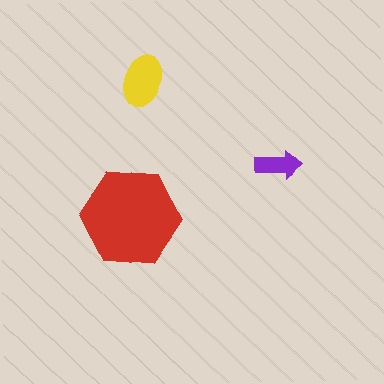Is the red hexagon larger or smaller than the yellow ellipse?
Larger.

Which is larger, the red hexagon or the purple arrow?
The red hexagon.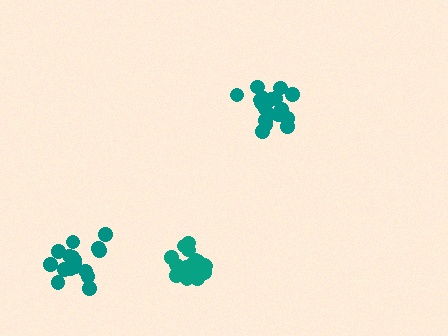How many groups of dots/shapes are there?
There are 3 groups.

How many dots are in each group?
Group 1: 18 dots, Group 2: 17 dots, Group 3: 16 dots (51 total).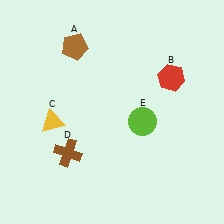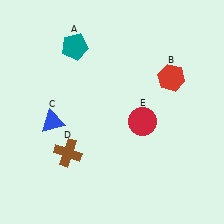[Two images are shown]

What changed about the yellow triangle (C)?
In Image 1, C is yellow. In Image 2, it changed to blue.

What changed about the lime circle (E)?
In Image 1, E is lime. In Image 2, it changed to red.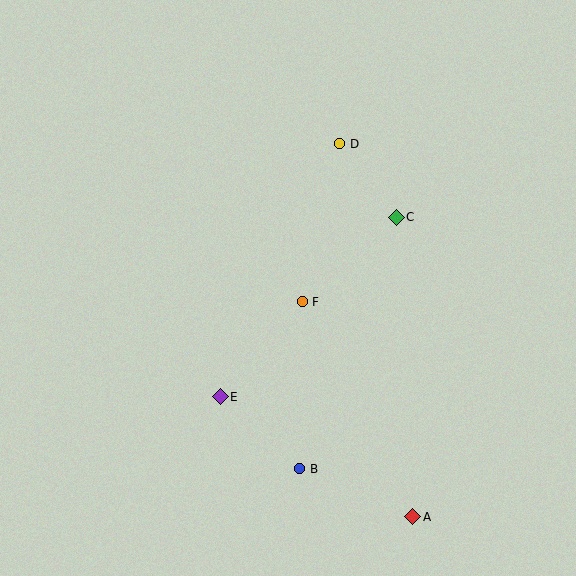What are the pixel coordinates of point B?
Point B is at (300, 469).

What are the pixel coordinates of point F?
Point F is at (302, 302).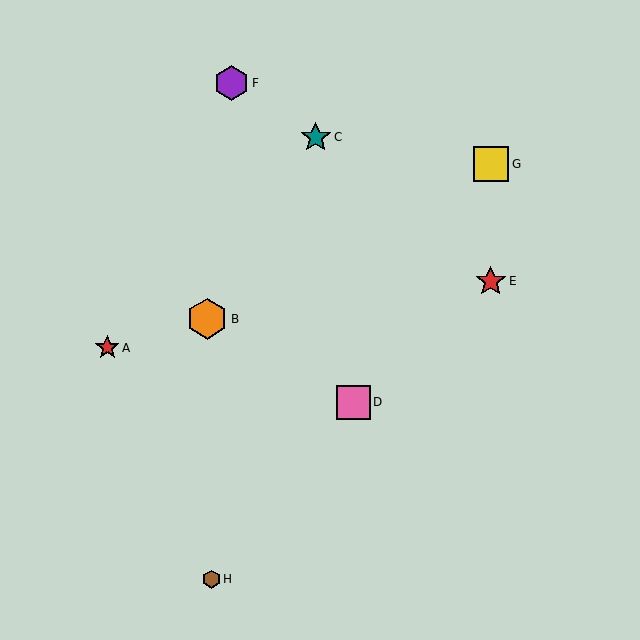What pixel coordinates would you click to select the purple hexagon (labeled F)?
Click at (231, 83) to select the purple hexagon F.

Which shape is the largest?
The orange hexagon (labeled B) is the largest.